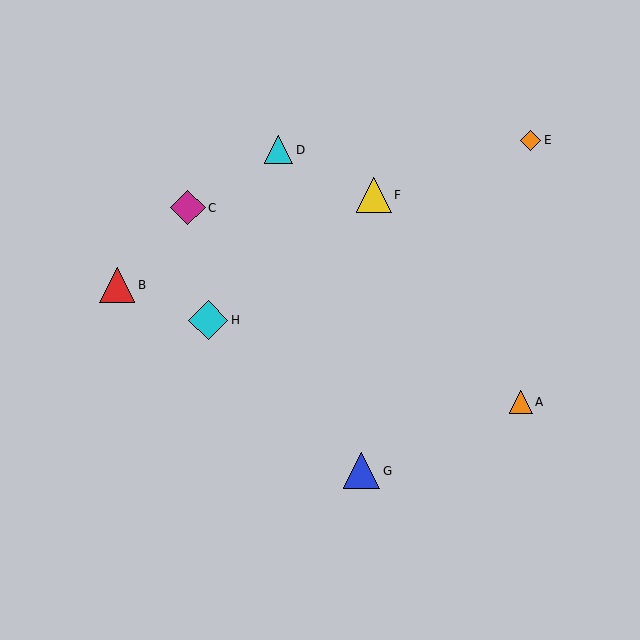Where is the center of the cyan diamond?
The center of the cyan diamond is at (208, 320).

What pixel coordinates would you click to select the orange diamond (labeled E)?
Click at (531, 140) to select the orange diamond E.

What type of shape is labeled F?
Shape F is a yellow triangle.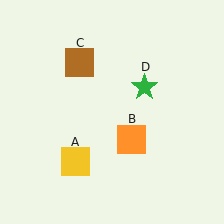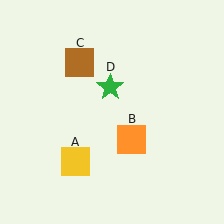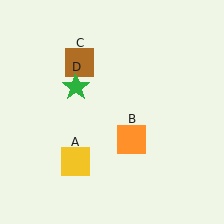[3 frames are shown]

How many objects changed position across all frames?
1 object changed position: green star (object D).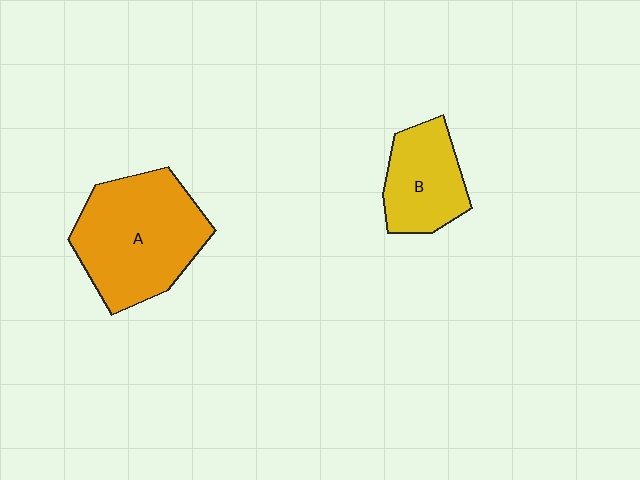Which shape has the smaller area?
Shape B (yellow).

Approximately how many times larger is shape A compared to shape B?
Approximately 1.8 times.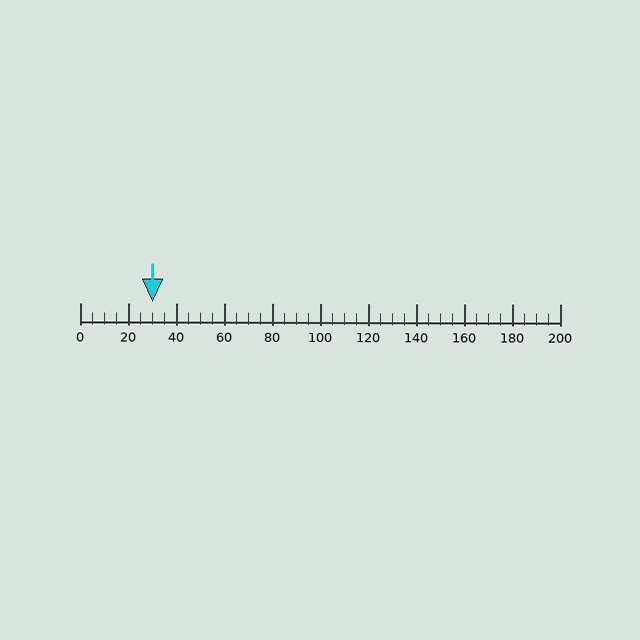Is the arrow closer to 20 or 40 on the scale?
The arrow is closer to 40.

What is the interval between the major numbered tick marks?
The major tick marks are spaced 20 units apart.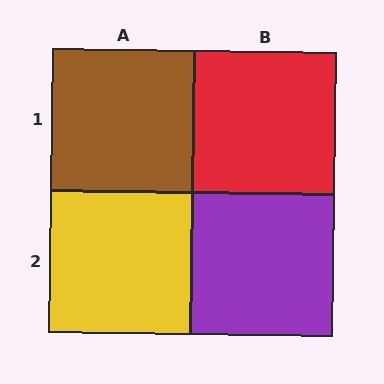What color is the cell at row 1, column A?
Brown.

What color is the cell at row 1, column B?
Red.